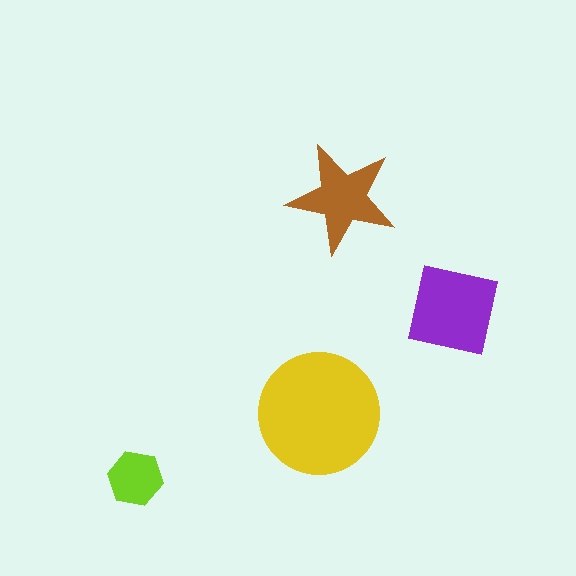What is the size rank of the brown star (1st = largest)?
3rd.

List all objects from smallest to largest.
The lime hexagon, the brown star, the purple square, the yellow circle.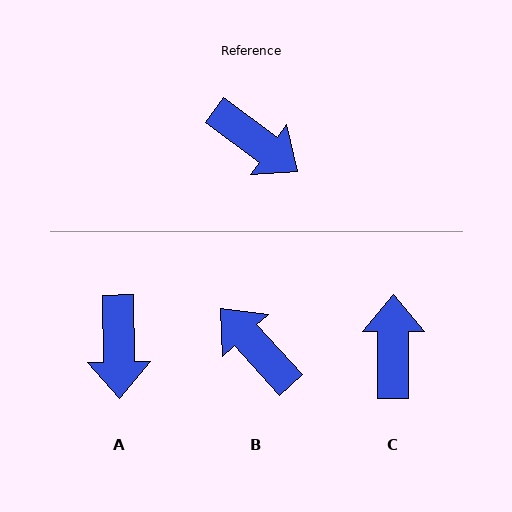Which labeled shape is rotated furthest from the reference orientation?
B, about 169 degrees away.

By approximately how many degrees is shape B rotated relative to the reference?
Approximately 169 degrees counter-clockwise.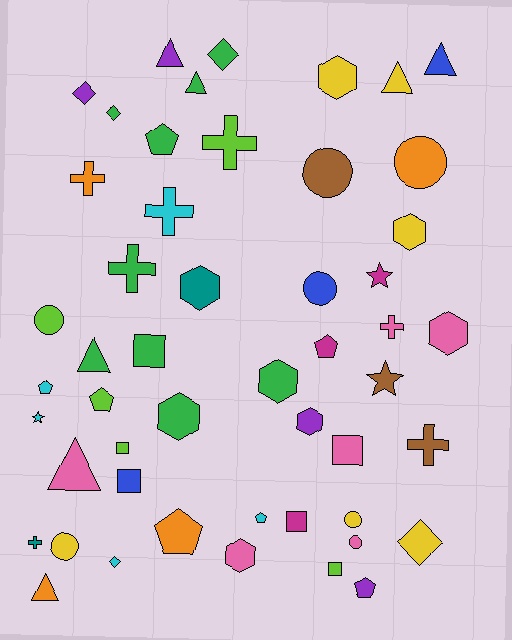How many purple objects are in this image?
There are 4 purple objects.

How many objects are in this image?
There are 50 objects.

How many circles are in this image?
There are 7 circles.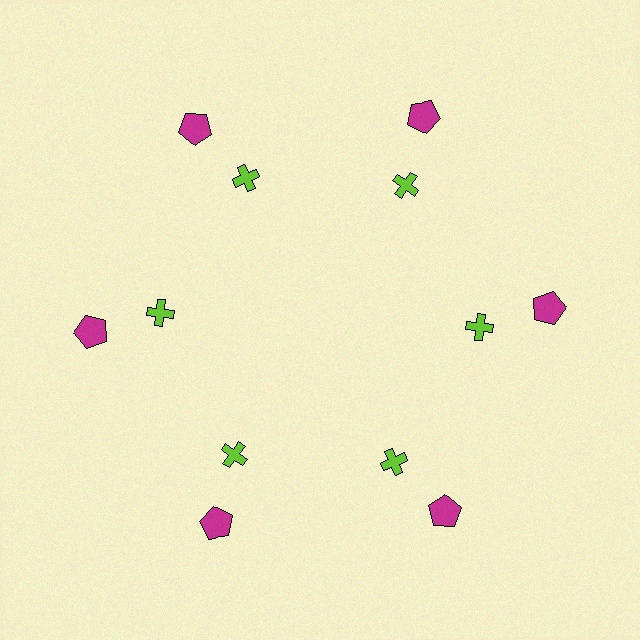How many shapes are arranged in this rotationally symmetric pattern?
There are 12 shapes, arranged in 6 groups of 2.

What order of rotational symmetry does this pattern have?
This pattern has 6-fold rotational symmetry.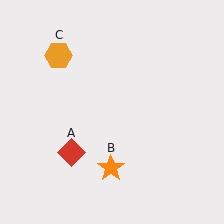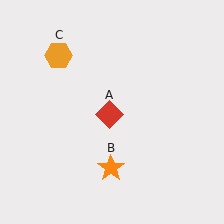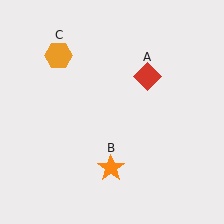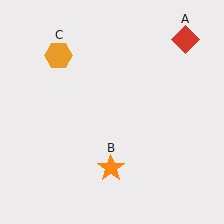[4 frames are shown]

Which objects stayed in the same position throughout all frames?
Orange star (object B) and orange hexagon (object C) remained stationary.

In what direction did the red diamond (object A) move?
The red diamond (object A) moved up and to the right.